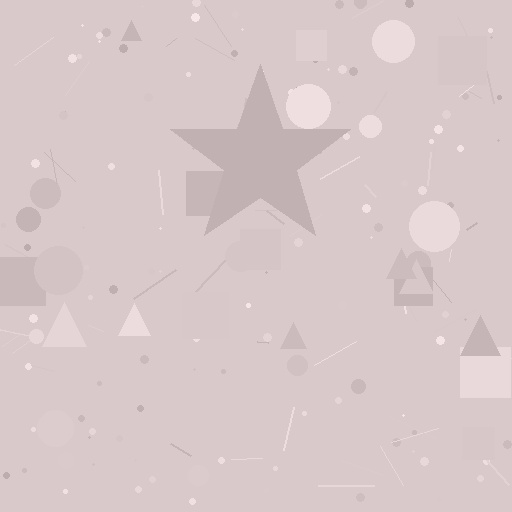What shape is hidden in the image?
A star is hidden in the image.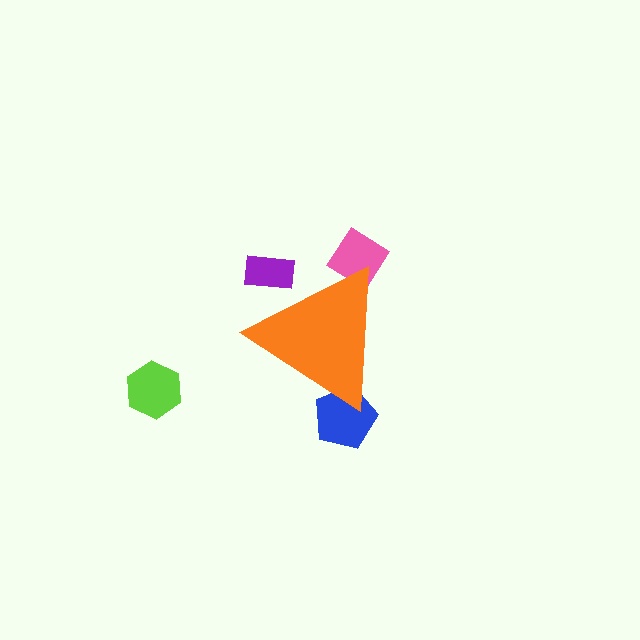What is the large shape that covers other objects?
An orange triangle.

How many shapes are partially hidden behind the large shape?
3 shapes are partially hidden.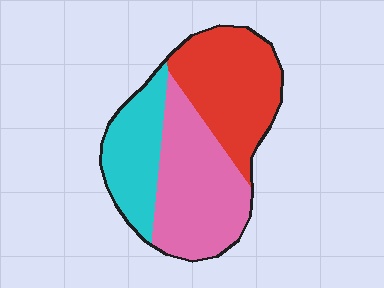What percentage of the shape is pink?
Pink covers about 40% of the shape.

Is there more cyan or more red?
Red.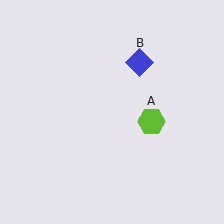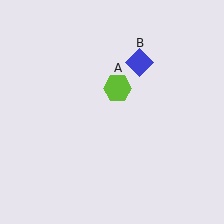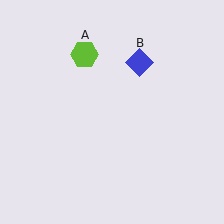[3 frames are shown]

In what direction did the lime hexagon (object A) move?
The lime hexagon (object A) moved up and to the left.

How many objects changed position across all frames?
1 object changed position: lime hexagon (object A).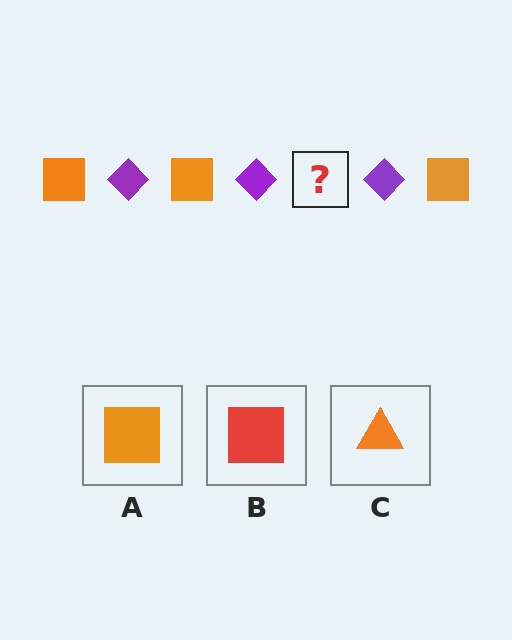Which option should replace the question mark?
Option A.